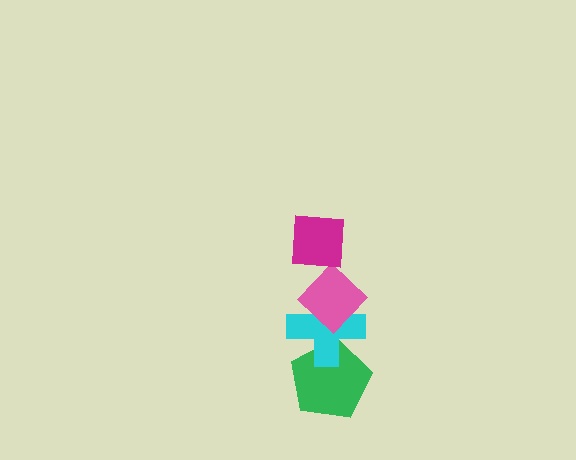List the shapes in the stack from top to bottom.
From top to bottom: the magenta square, the pink diamond, the cyan cross, the green pentagon.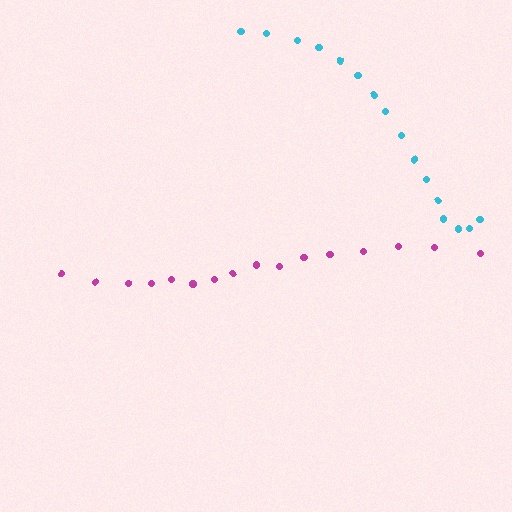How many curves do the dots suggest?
There are 2 distinct paths.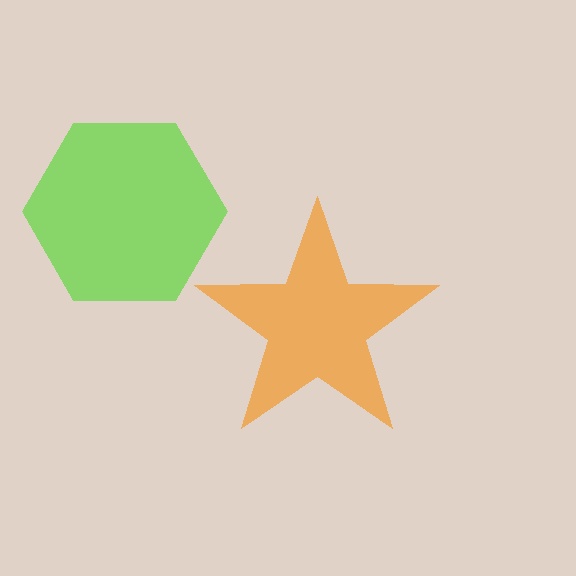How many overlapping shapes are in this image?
There are 2 overlapping shapes in the image.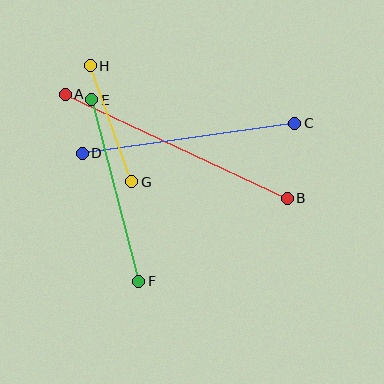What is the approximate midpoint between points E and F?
The midpoint is at approximately (115, 190) pixels.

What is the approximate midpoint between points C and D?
The midpoint is at approximately (188, 138) pixels.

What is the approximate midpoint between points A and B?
The midpoint is at approximately (176, 146) pixels.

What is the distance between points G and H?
The distance is approximately 123 pixels.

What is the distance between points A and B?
The distance is approximately 245 pixels.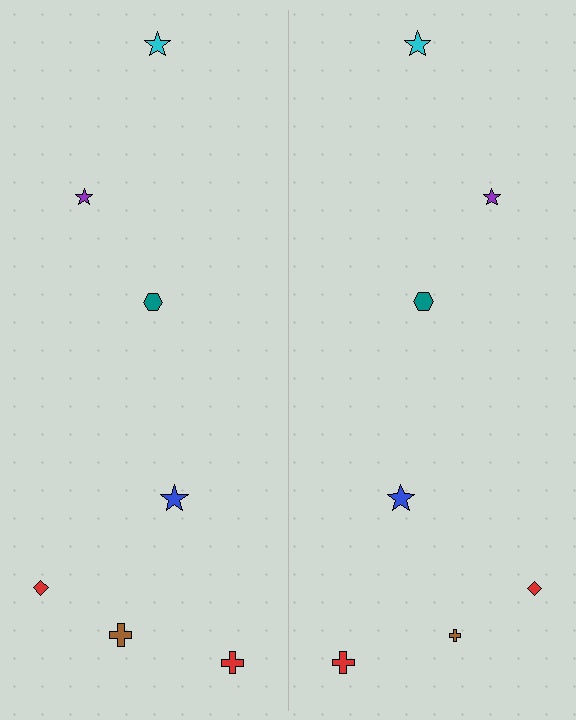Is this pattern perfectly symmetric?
No, the pattern is not perfectly symmetric. The brown cross on the right side has a different size than its mirror counterpart.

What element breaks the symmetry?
The brown cross on the right side has a different size than its mirror counterpart.